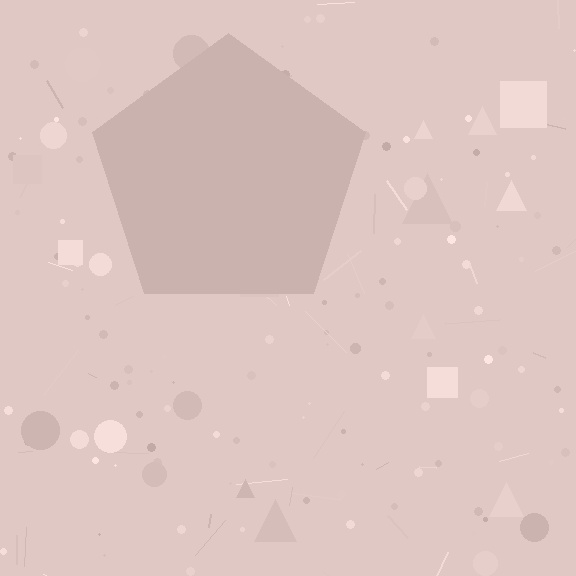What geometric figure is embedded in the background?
A pentagon is embedded in the background.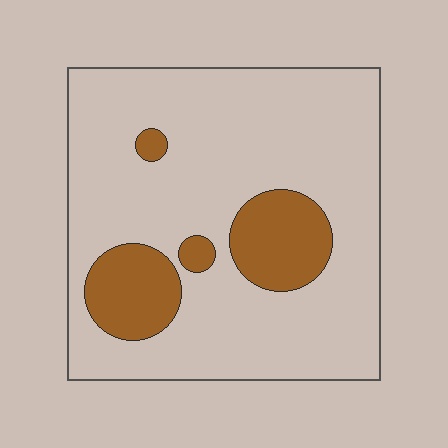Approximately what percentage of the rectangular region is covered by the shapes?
Approximately 20%.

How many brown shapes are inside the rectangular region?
4.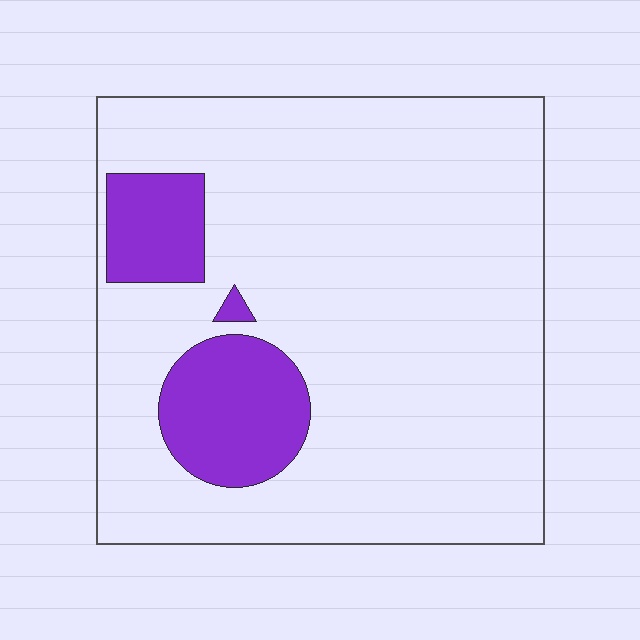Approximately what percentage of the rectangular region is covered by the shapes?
Approximately 15%.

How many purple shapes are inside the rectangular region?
3.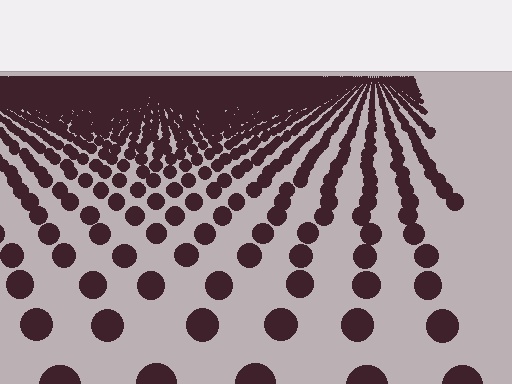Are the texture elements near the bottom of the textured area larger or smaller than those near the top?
Larger. Near the bottom, elements are closer to the viewer and appear at a bigger on-screen size.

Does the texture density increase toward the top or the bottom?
Density increases toward the top.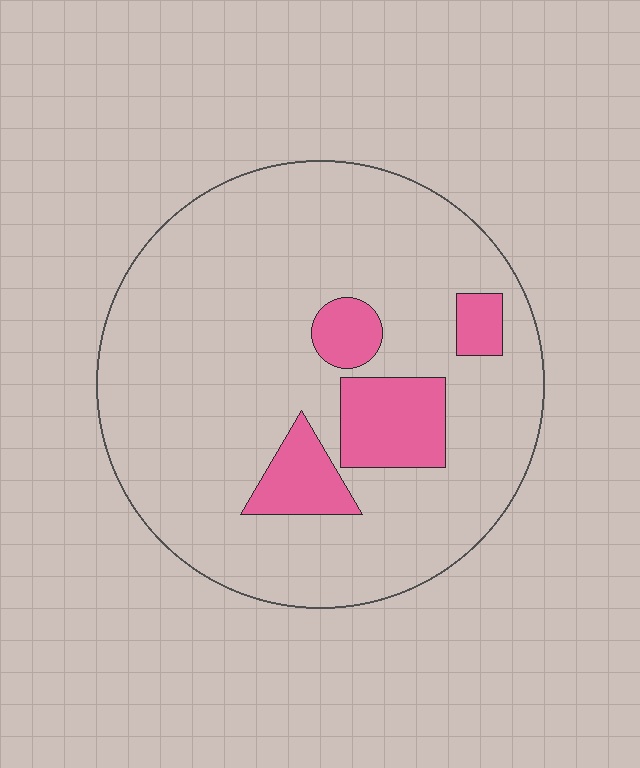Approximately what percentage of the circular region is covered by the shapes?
Approximately 15%.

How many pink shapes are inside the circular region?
4.